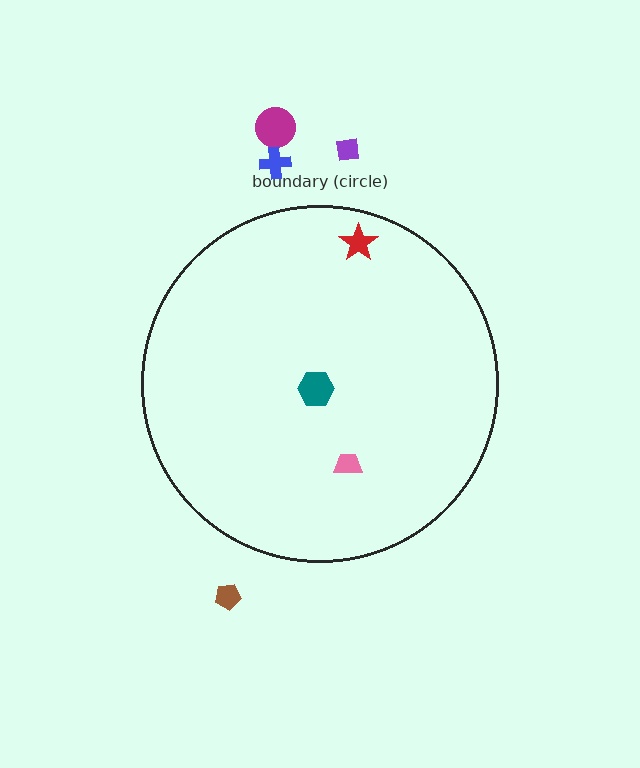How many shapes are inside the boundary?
3 inside, 4 outside.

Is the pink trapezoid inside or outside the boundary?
Inside.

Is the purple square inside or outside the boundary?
Outside.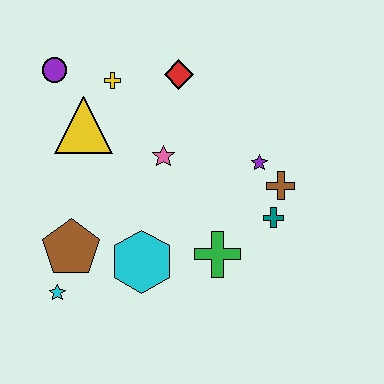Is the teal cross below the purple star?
Yes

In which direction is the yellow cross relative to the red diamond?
The yellow cross is to the left of the red diamond.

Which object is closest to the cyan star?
The brown pentagon is closest to the cyan star.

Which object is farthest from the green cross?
The purple circle is farthest from the green cross.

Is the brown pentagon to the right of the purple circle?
Yes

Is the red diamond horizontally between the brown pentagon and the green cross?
Yes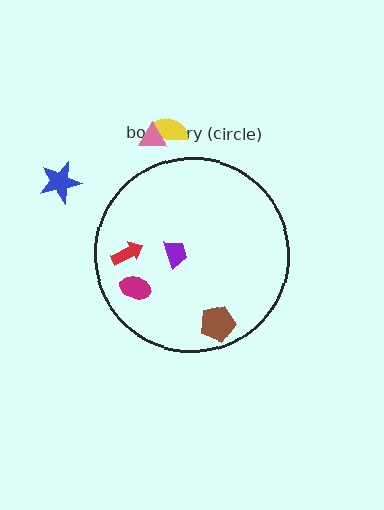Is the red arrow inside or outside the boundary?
Inside.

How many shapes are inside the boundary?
4 inside, 3 outside.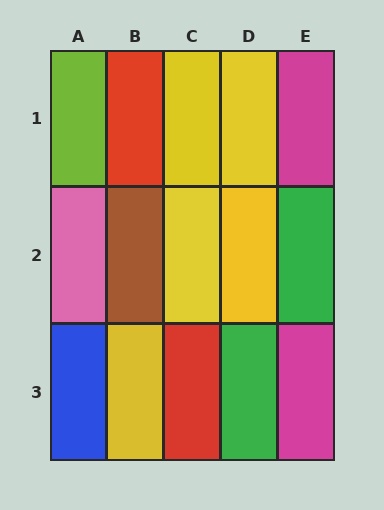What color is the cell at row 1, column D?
Yellow.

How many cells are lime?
1 cell is lime.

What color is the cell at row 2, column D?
Yellow.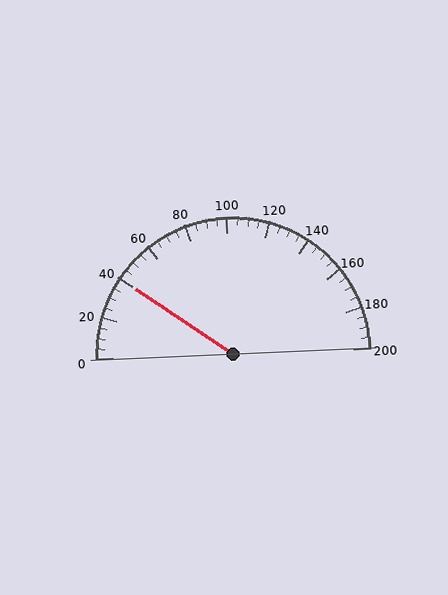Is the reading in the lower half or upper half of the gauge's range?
The reading is in the lower half of the range (0 to 200).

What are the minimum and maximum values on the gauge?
The gauge ranges from 0 to 200.